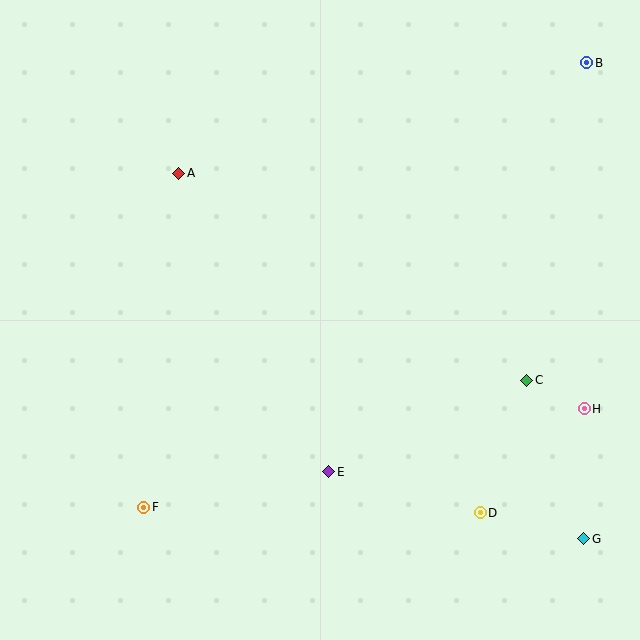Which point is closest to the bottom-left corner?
Point F is closest to the bottom-left corner.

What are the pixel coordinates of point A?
Point A is at (179, 174).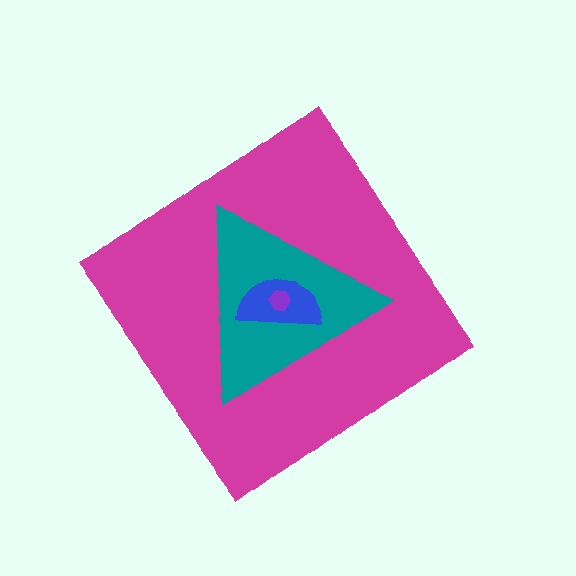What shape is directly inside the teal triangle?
The blue semicircle.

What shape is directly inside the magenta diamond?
The teal triangle.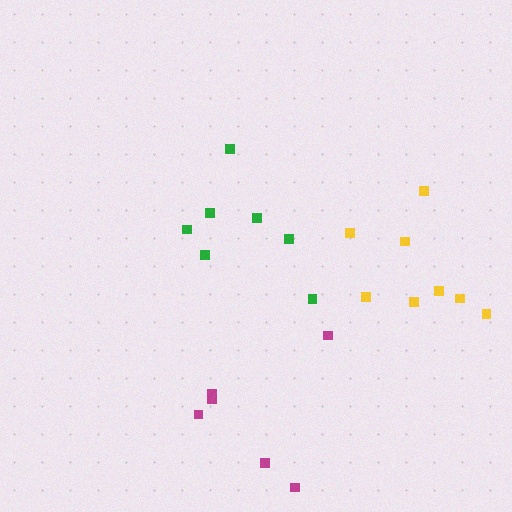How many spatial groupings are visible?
There are 3 spatial groupings.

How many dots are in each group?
Group 1: 7 dots, Group 2: 6 dots, Group 3: 8 dots (21 total).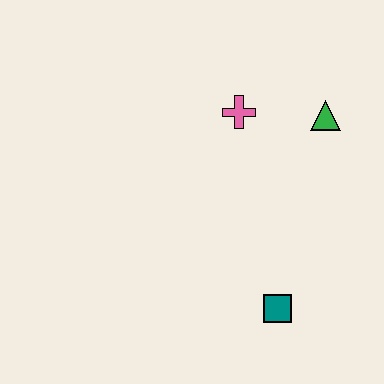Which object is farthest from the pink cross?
The teal square is farthest from the pink cross.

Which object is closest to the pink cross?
The green triangle is closest to the pink cross.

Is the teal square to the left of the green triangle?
Yes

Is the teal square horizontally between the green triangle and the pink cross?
Yes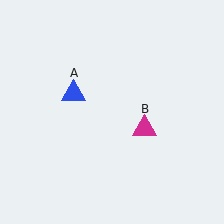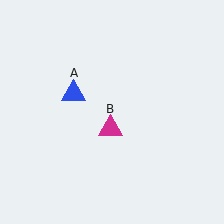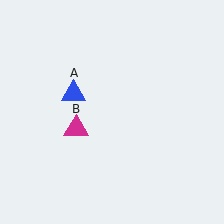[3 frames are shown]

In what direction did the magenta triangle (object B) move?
The magenta triangle (object B) moved left.